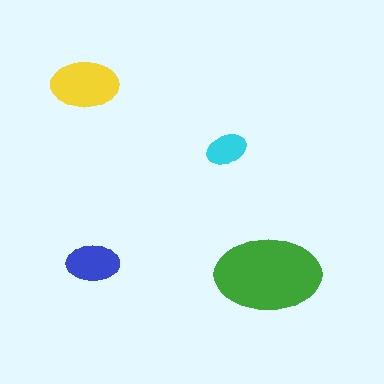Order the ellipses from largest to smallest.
the green one, the yellow one, the blue one, the cyan one.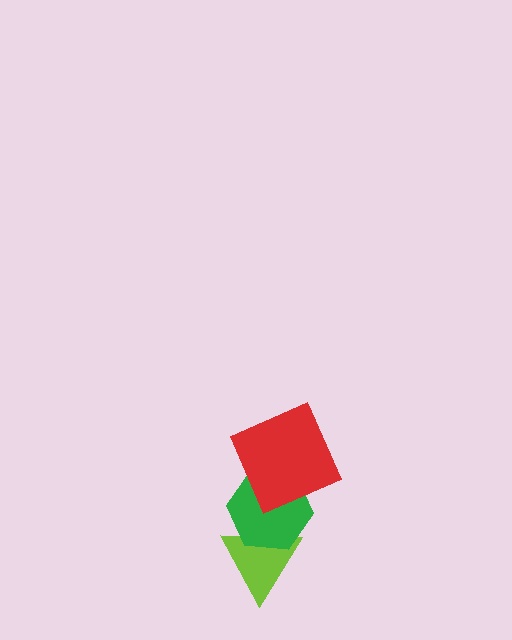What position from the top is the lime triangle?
The lime triangle is 3rd from the top.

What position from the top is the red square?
The red square is 1st from the top.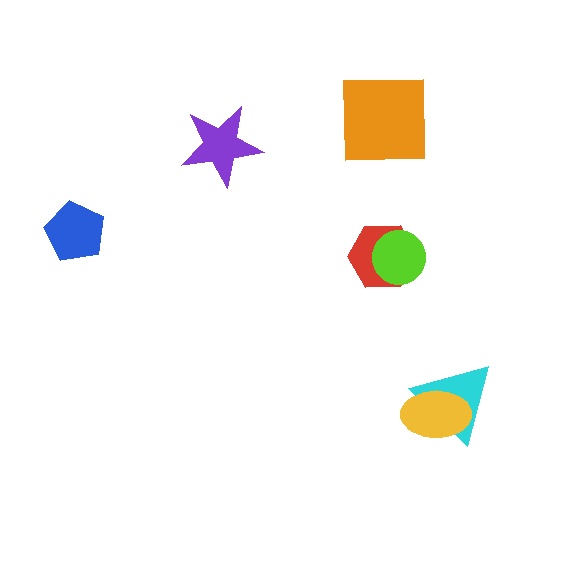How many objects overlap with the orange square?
0 objects overlap with the orange square.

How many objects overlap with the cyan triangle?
1 object overlaps with the cyan triangle.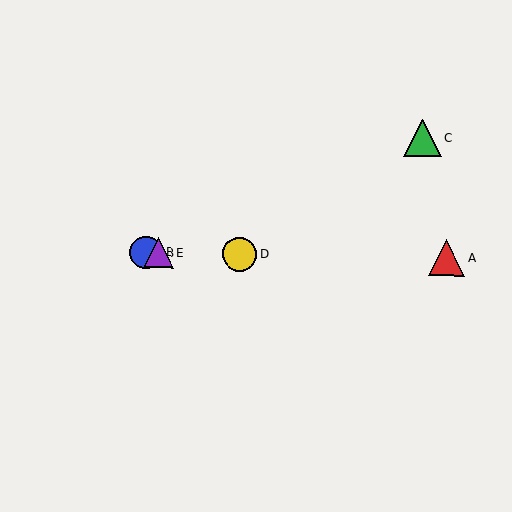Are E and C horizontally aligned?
No, E is at y≈253 and C is at y≈138.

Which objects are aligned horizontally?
Objects A, B, D, E are aligned horizontally.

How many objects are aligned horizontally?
4 objects (A, B, D, E) are aligned horizontally.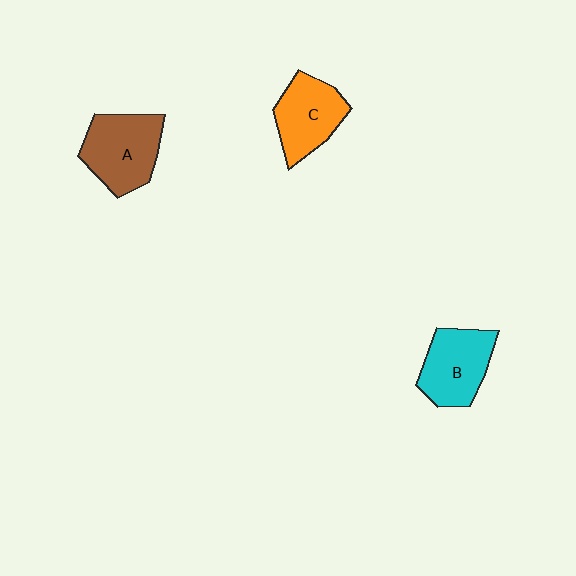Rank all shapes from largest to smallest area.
From largest to smallest: A (brown), B (cyan), C (orange).